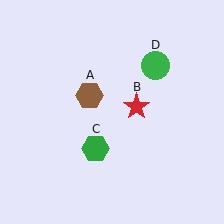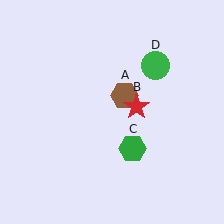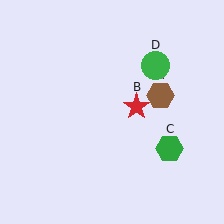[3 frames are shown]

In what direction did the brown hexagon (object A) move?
The brown hexagon (object A) moved right.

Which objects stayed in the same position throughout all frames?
Red star (object B) and green circle (object D) remained stationary.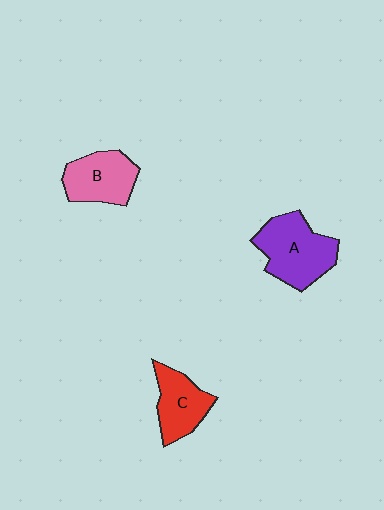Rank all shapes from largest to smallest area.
From largest to smallest: A (purple), B (pink), C (red).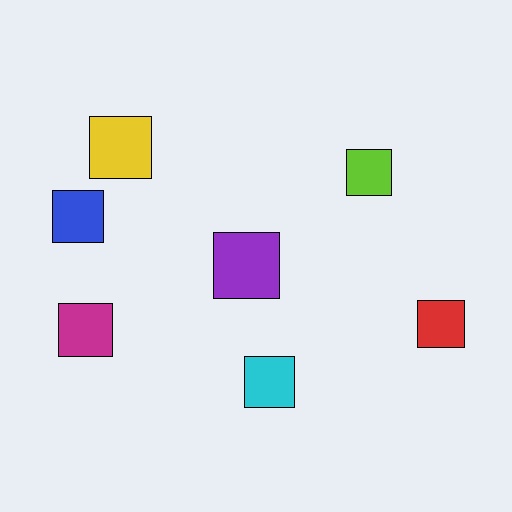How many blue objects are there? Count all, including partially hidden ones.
There is 1 blue object.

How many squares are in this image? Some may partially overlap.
There are 7 squares.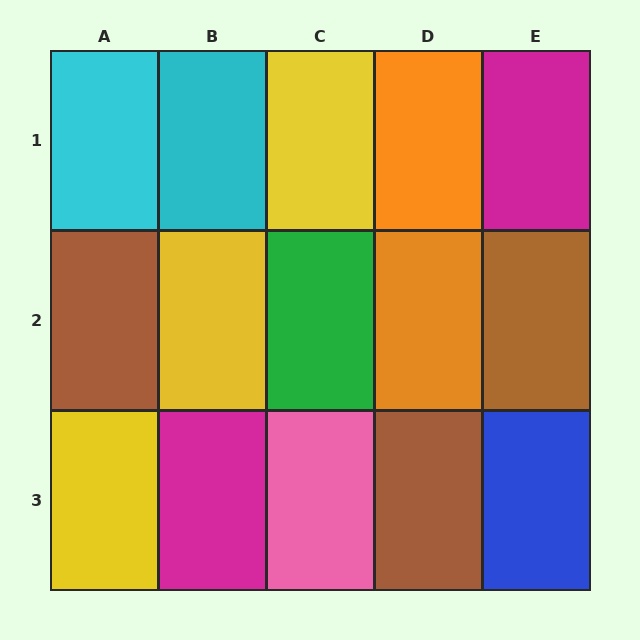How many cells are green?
1 cell is green.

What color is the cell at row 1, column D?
Orange.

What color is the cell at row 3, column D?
Brown.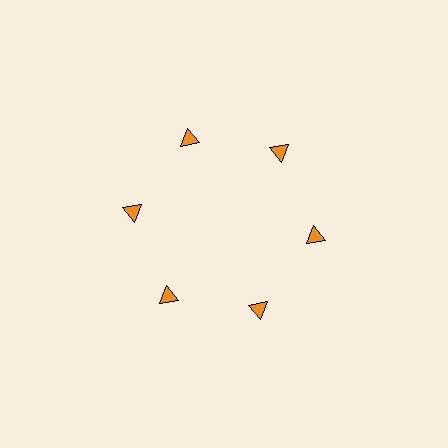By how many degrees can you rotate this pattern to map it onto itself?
The pattern maps onto itself every 60 degrees of rotation.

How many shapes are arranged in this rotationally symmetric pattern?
There are 6 shapes, arranged in 6 groups of 1.